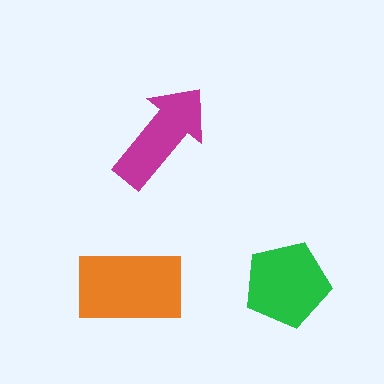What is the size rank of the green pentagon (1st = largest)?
2nd.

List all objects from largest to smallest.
The orange rectangle, the green pentagon, the magenta arrow.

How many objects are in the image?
There are 3 objects in the image.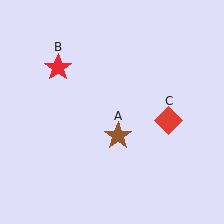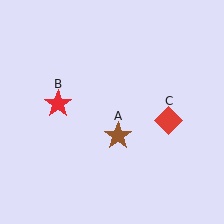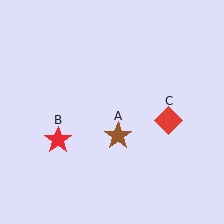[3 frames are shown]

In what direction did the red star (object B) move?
The red star (object B) moved down.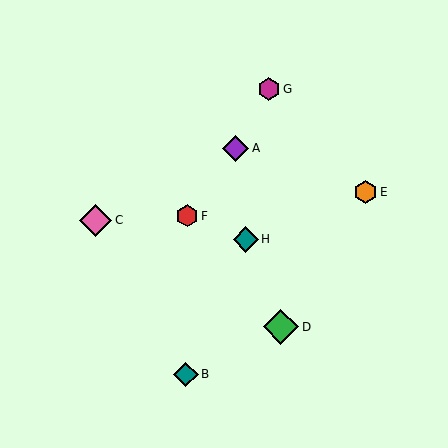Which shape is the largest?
The green diamond (labeled D) is the largest.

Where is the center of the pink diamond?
The center of the pink diamond is at (96, 220).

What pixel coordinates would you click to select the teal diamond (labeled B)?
Click at (186, 374) to select the teal diamond B.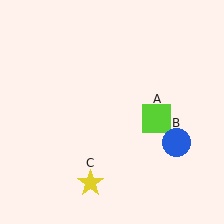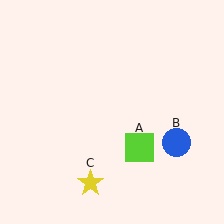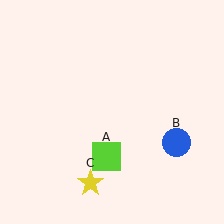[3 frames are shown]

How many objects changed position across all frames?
1 object changed position: lime square (object A).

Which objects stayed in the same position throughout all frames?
Blue circle (object B) and yellow star (object C) remained stationary.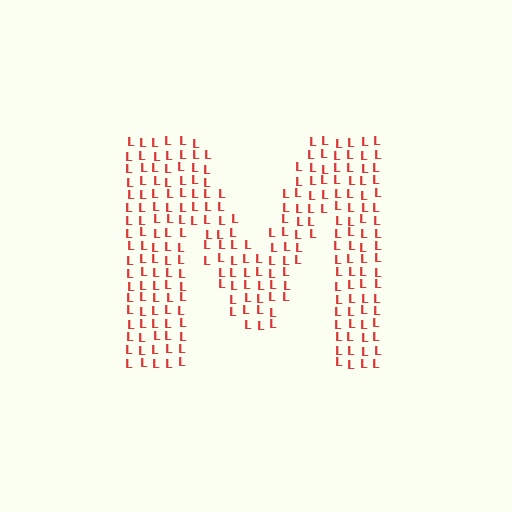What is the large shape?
The large shape is the letter M.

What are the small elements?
The small elements are letter L's.